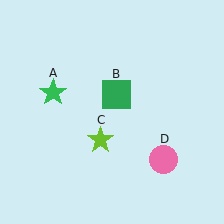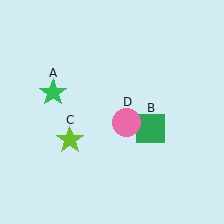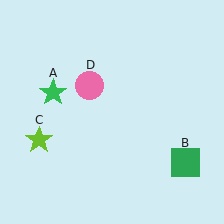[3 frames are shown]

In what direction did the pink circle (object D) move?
The pink circle (object D) moved up and to the left.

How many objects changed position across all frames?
3 objects changed position: green square (object B), lime star (object C), pink circle (object D).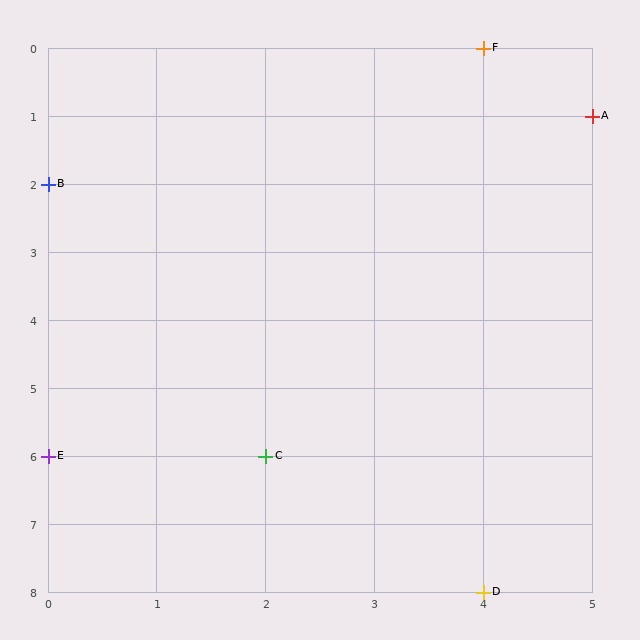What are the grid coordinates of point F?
Point F is at grid coordinates (4, 0).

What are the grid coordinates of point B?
Point B is at grid coordinates (0, 2).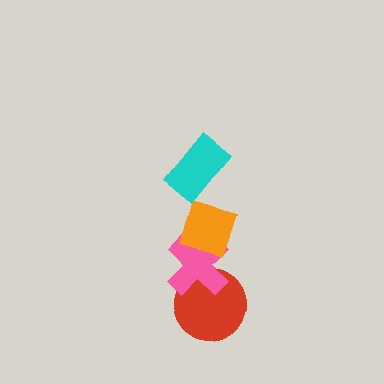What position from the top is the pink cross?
The pink cross is 3rd from the top.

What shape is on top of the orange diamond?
The cyan rectangle is on top of the orange diamond.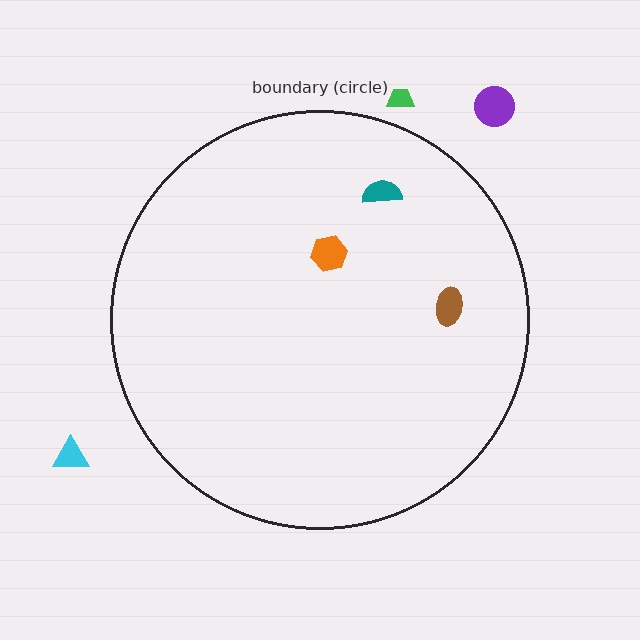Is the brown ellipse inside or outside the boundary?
Inside.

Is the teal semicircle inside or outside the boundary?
Inside.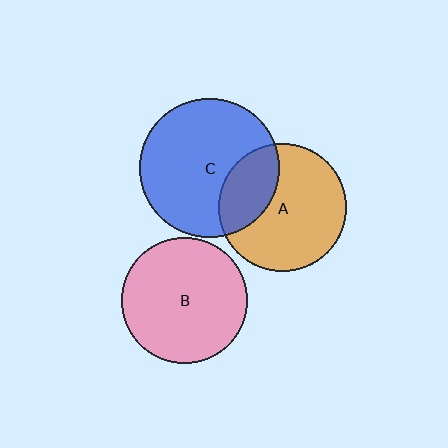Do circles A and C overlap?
Yes.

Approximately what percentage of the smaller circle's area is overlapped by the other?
Approximately 30%.